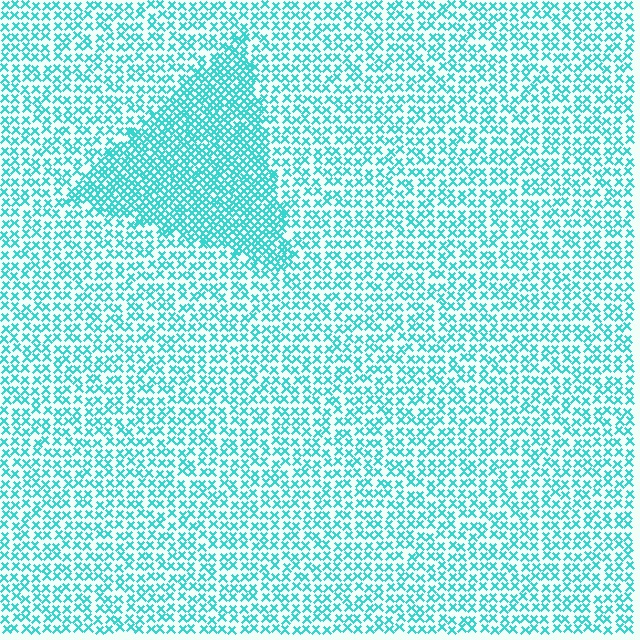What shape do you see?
I see a triangle.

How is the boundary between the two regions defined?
The boundary is defined by a change in element density (approximately 1.9x ratio). All elements are the same color, size, and shape.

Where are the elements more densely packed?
The elements are more densely packed inside the triangle boundary.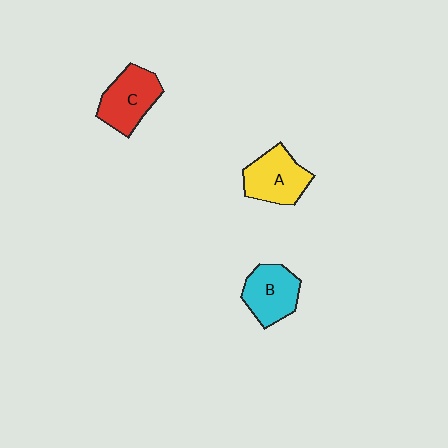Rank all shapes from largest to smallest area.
From largest to smallest: C (red), A (yellow), B (cyan).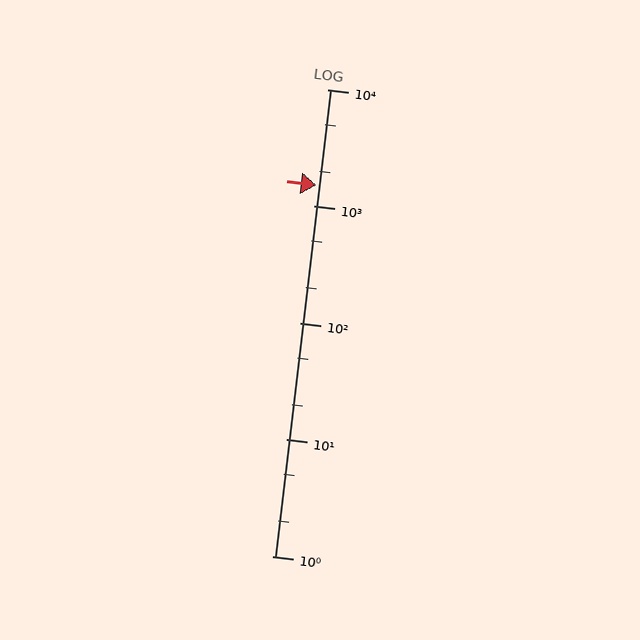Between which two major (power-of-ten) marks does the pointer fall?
The pointer is between 1000 and 10000.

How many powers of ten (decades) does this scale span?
The scale spans 4 decades, from 1 to 10000.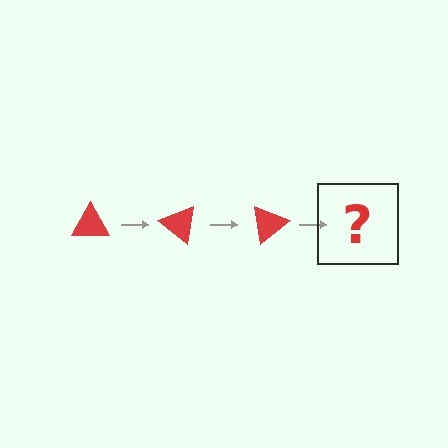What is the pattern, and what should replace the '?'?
The pattern is that the triangle rotates 40 degrees each step. The '?' should be a red triangle rotated 120 degrees.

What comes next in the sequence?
The next element should be a red triangle rotated 120 degrees.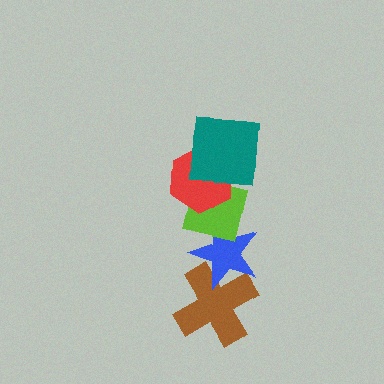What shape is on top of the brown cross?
The blue star is on top of the brown cross.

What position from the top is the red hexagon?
The red hexagon is 2nd from the top.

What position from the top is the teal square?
The teal square is 1st from the top.